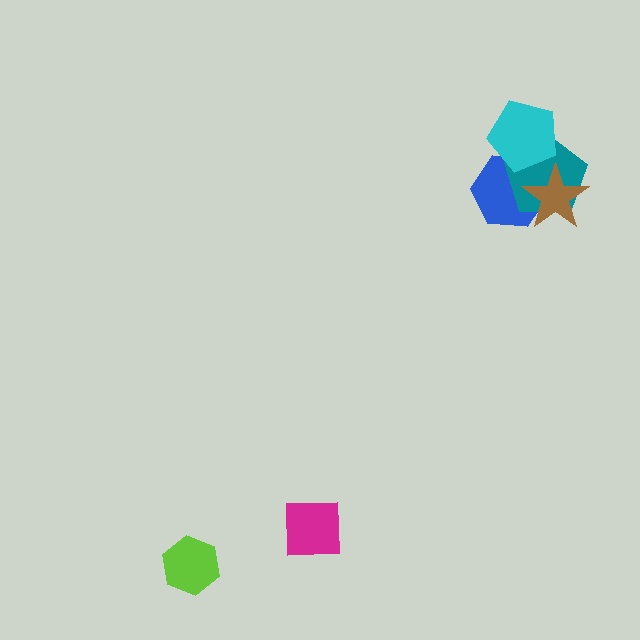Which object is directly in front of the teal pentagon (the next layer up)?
The brown star is directly in front of the teal pentagon.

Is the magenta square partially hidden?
No, no other shape covers it.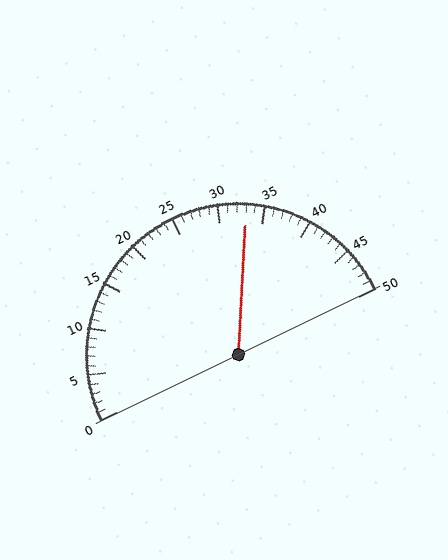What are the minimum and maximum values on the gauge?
The gauge ranges from 0 to 50.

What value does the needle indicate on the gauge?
The needle indicates approximately 33.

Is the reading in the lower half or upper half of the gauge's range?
The reading is in the upper half of the range (0 to 50).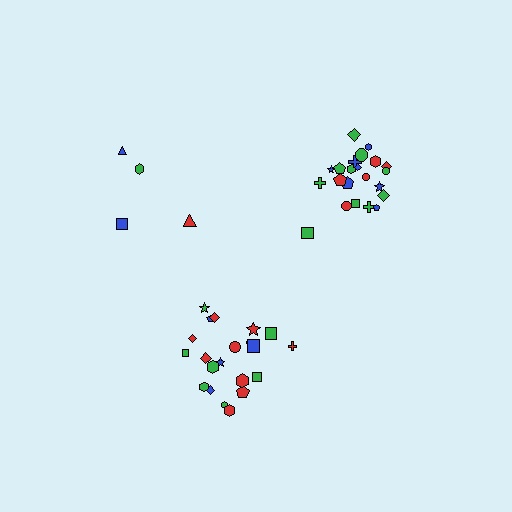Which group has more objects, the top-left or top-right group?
The top-right group.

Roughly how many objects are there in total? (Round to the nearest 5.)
Roughly 50 objects in total.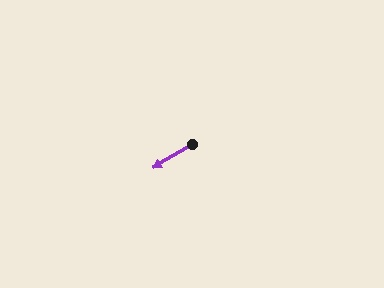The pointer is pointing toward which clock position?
Roughly 8 o'clock.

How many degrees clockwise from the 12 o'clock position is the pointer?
Approximately 239 degrees.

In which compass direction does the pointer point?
Southwest.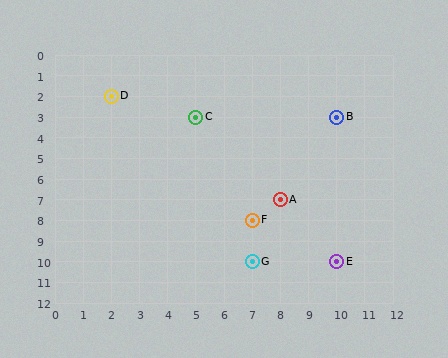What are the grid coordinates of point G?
Point G is at grid coordinates (7, 10).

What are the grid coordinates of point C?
Point C is at grid coordinates (5, 3).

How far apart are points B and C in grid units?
Points B and C are 5 columns apart.